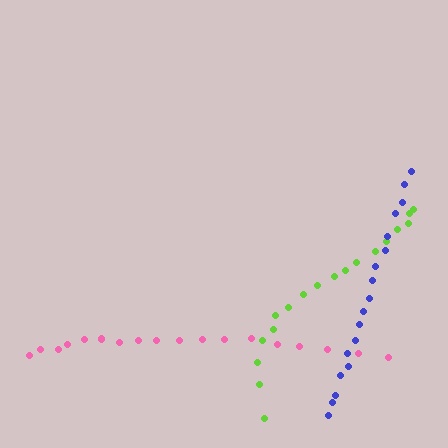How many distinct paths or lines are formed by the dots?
There are 3 distinct paths.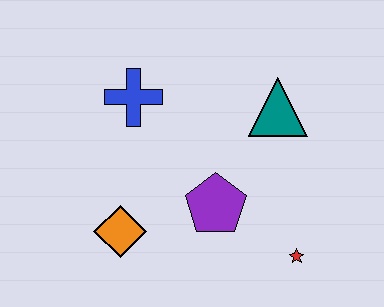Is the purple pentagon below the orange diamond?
No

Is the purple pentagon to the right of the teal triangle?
No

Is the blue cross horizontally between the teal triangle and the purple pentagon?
No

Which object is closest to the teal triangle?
The purple pentagon is closest to the teal triangle.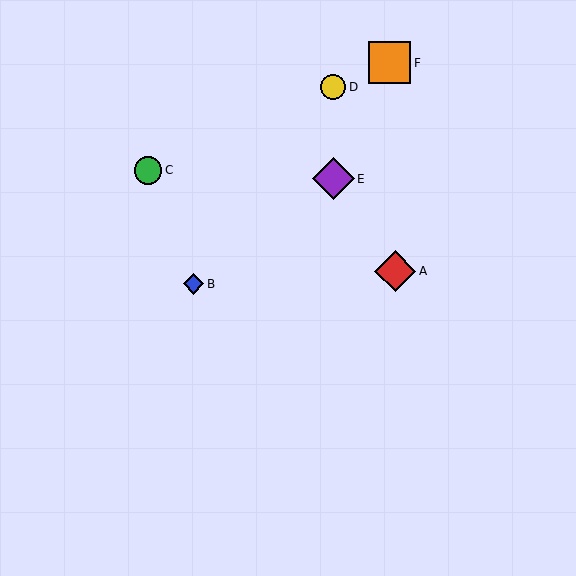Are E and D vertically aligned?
Yes, both are at x≈333.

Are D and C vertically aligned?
No, D is at x≈333 and C is at x≈148.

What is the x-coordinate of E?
Object E is at x≈333.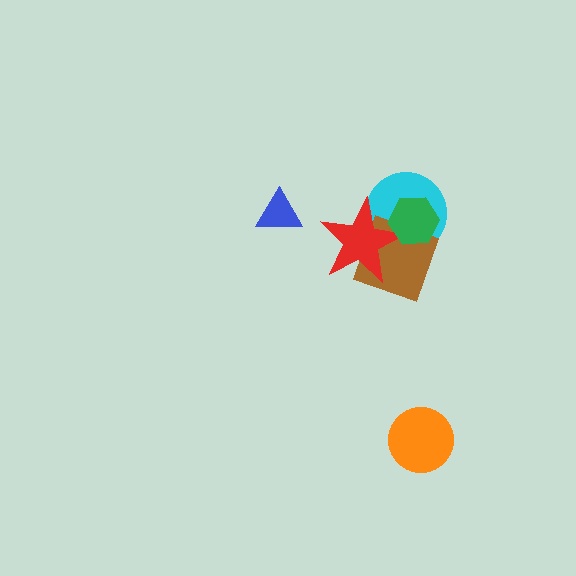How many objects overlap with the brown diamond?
3 objects overlap with the brown diamond.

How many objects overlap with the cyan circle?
3 objects overlap with the cyan circle.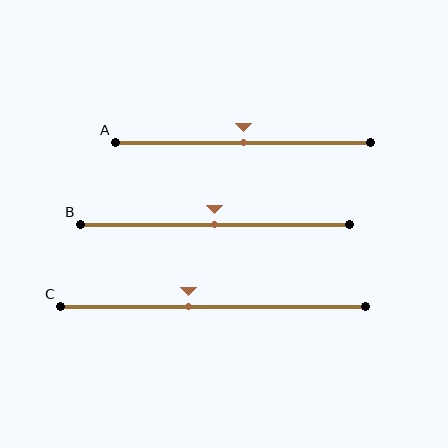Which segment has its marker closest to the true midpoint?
Segment A has its marker closest to the true midpoint.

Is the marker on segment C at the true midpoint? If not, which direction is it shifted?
No, the marker on segment C is shifted to the left by about 8% of the segment length.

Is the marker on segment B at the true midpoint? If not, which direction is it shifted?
Yes, the marker on segment B is at the true midpoint.